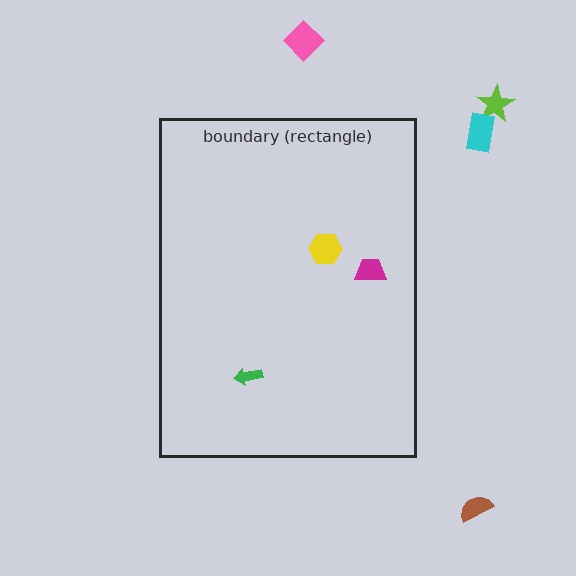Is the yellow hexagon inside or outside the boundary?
Inside.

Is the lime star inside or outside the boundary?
Outside.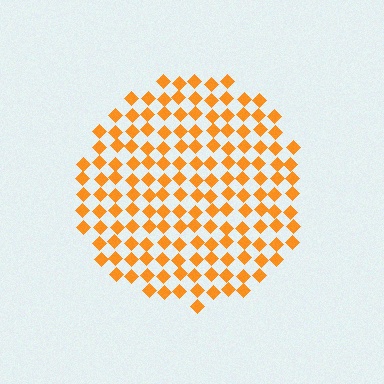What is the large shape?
The large shape is a circle.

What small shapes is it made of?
It is made of small diamonds.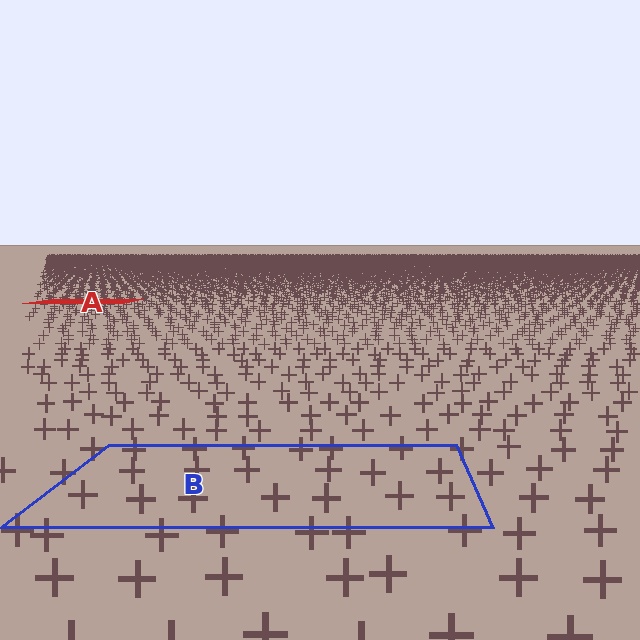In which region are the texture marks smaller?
The texture marks are smaller in region A, because it is farther away.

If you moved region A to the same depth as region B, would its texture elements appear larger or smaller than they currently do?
They would appear larger. At a closer depth, the same texture elements are projected at a bigger on-screen size.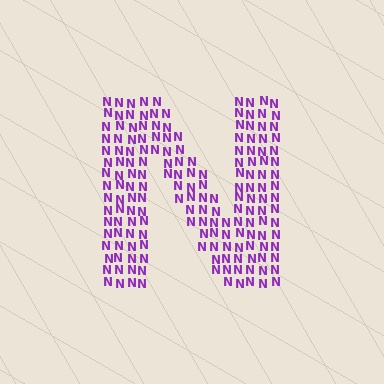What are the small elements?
The small elements are letter N's.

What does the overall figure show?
The overall figure shows the letter N.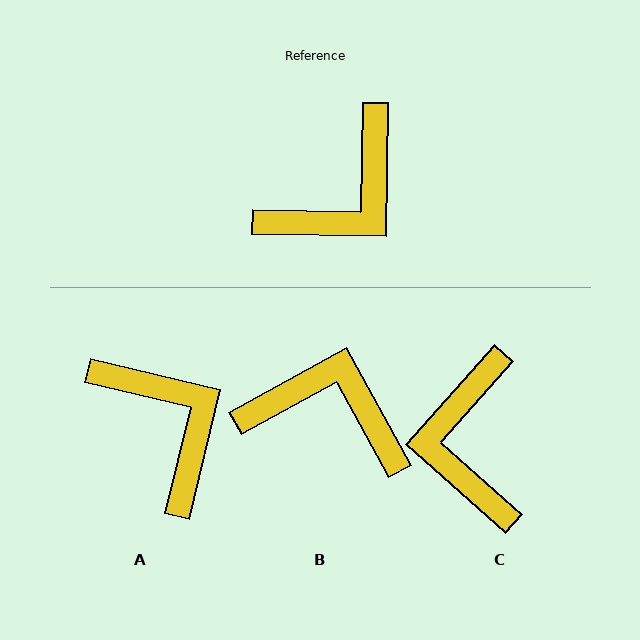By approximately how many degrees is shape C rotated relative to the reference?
Approximately 131 degrees clockwise.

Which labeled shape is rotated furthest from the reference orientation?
C, about 131 degrees away.